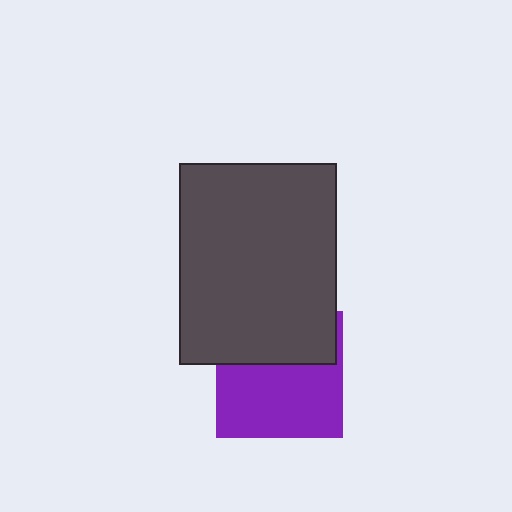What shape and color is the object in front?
The object in front is a dark gray rectangle.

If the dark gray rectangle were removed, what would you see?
You would see the complete purple square.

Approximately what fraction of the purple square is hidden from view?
Roughly 41% of the purple square is hidden behind the dark gray rectangle.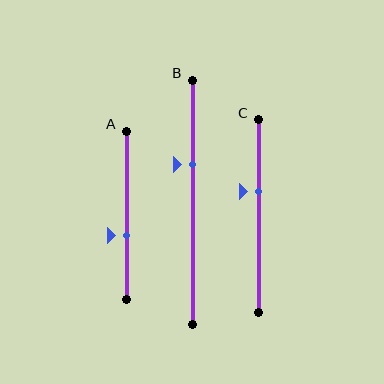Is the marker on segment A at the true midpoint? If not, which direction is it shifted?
No, the marker on segment A is shifted downward by about 12% of the segment length.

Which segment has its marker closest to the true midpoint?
Segment A has its marker closest to the true midpoint.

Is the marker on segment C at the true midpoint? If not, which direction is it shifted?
No, the marker on segment C is shifted upward by about 13% of the segment length.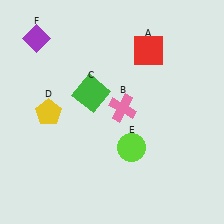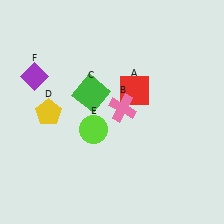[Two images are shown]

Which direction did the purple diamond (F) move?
The purple diamond (F) moved down.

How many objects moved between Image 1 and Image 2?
3 objects moved between the two images.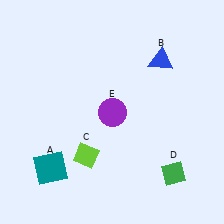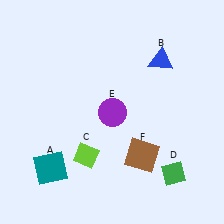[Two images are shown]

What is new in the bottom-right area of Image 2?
A brown square (F) was added in the bottom-right area of Image 2.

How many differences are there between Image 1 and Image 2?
There is 1 difference between the two images.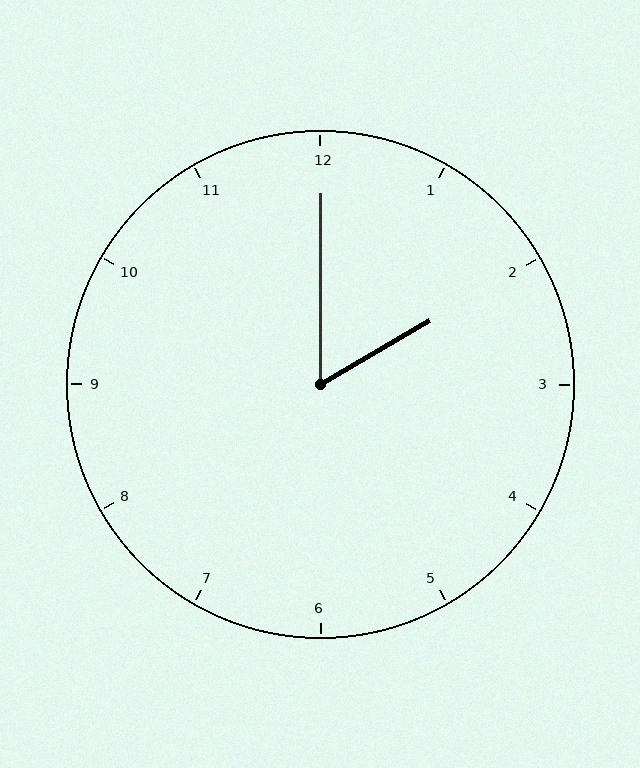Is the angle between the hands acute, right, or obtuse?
It is acute.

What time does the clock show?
2:00.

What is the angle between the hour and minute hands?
Approximately 60 degrees.